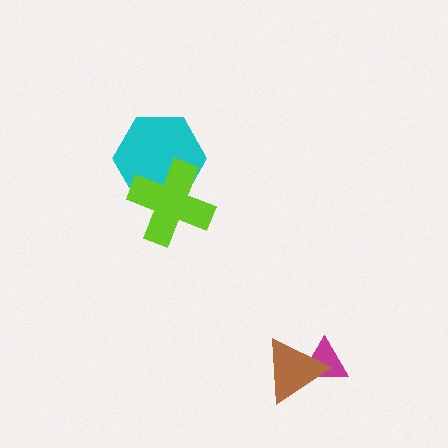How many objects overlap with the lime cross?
1 object overlaps with the lime cross.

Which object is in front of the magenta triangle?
The brown triangle is in front of the magenta triangle.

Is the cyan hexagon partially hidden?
Yes, it is partially covered by another shape.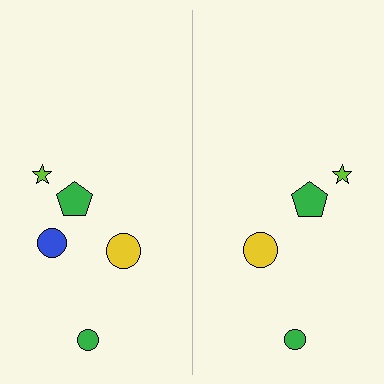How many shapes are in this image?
There are 9 shapes in this image.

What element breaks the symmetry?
A blue circle is missing from the right side.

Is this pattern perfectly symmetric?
No, the pattern is not perfectly symmetric. A blue circle is missing from the right side.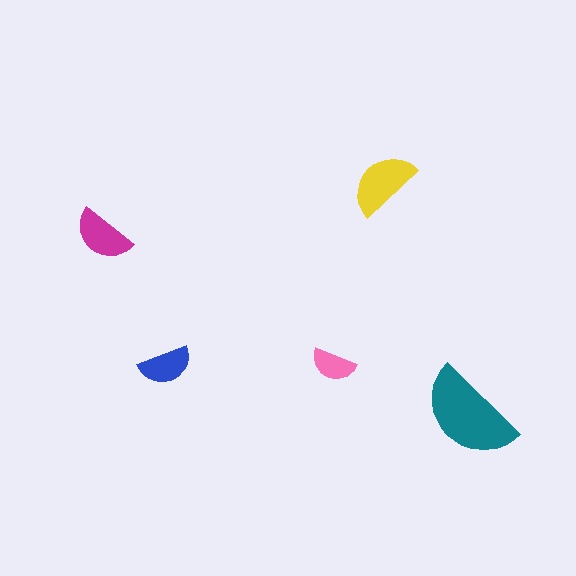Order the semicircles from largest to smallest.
the teal one, the yellow one, the magenta one, the blue one, the pink one.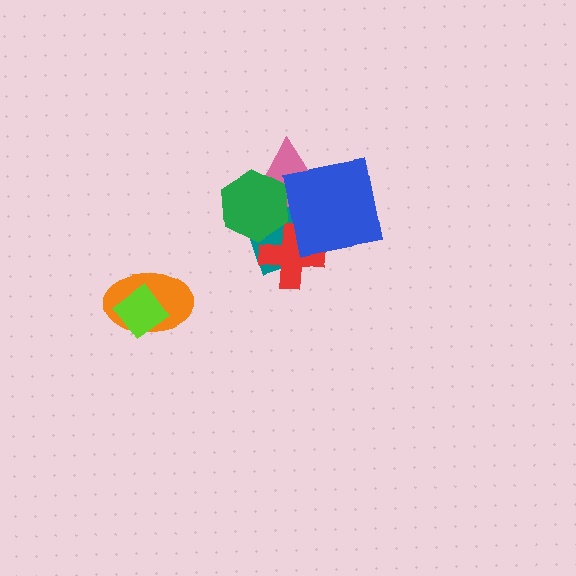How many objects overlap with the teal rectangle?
4 objects overlap with the teal rectangle.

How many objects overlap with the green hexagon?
3 objects overlap with the green hexagon.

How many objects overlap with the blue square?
3 objects overlap with the blue square.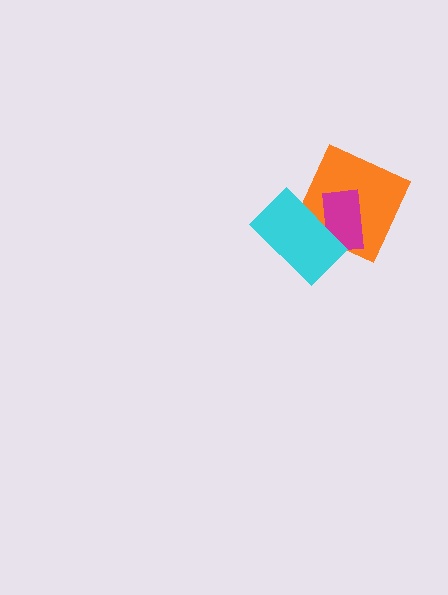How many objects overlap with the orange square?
2 objects overlap with the orange square.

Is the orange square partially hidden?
Yes, it is partially covered by another shape.